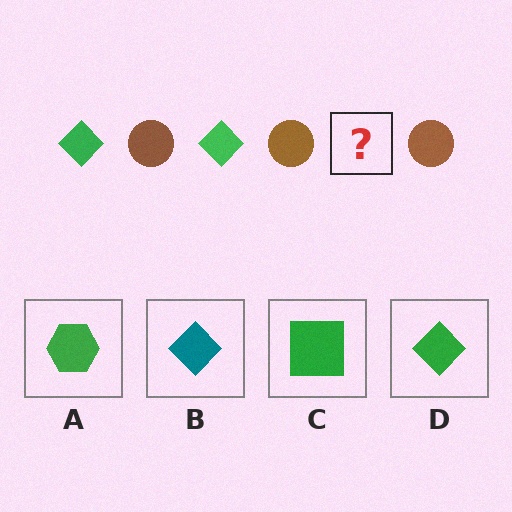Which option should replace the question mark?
Option D.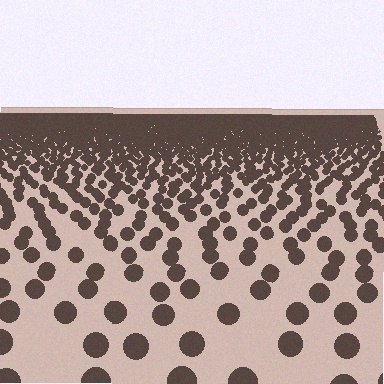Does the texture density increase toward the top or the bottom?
Density increases toward the top.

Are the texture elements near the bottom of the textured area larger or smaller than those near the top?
Larger. Near the bottom, elements are closer to the viewer and appear at a bigger on-screen size.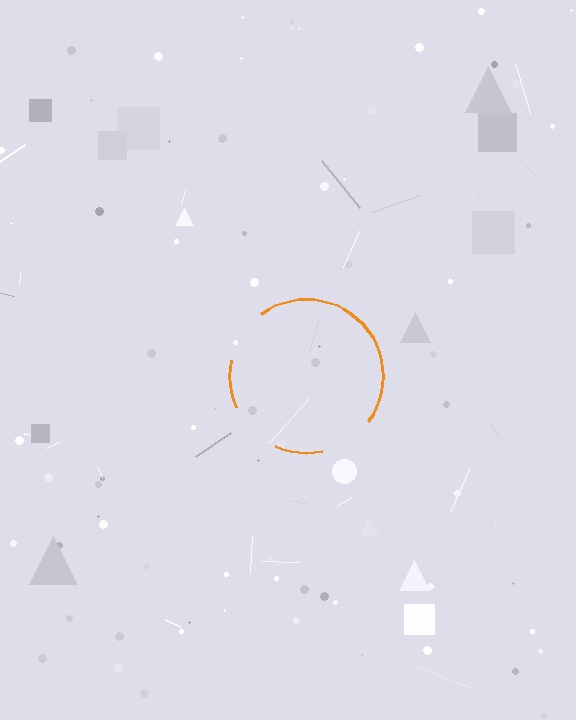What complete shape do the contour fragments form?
The contour fragments form a circle.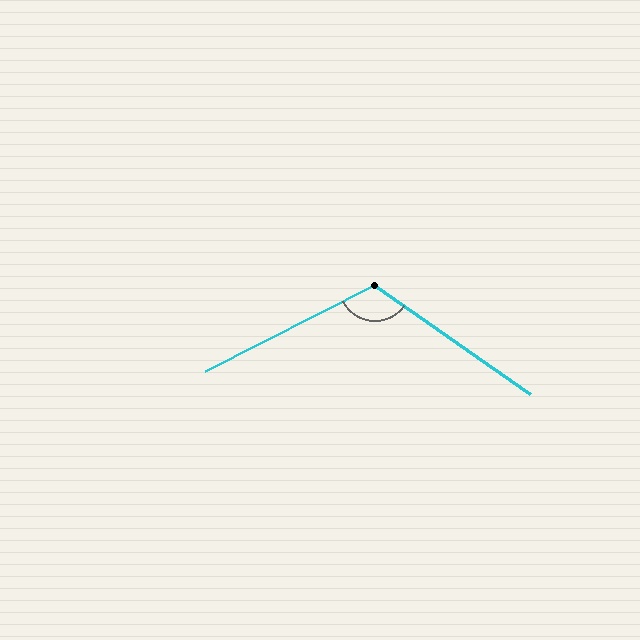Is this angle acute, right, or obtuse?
It is obtuse.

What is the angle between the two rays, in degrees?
Approximately 118 degrees.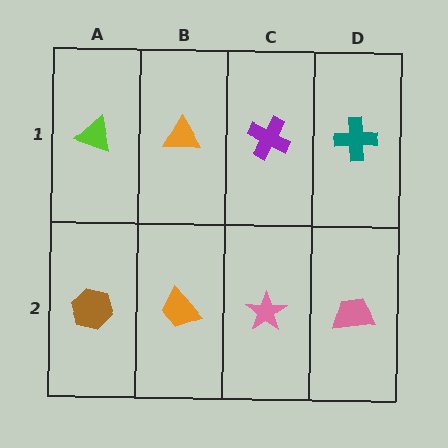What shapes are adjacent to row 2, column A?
A lime triangle (row 1, column A), an orange trapezoid (row 2, column B).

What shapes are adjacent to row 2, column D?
A teal cross (row 1, column D), a pink star (row 2, column C).